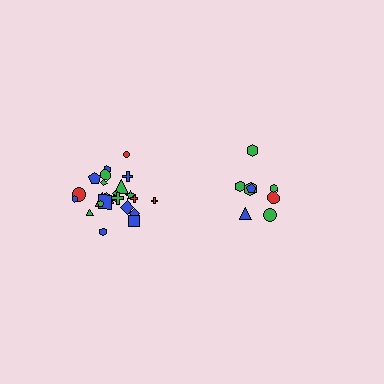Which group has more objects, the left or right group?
The left group.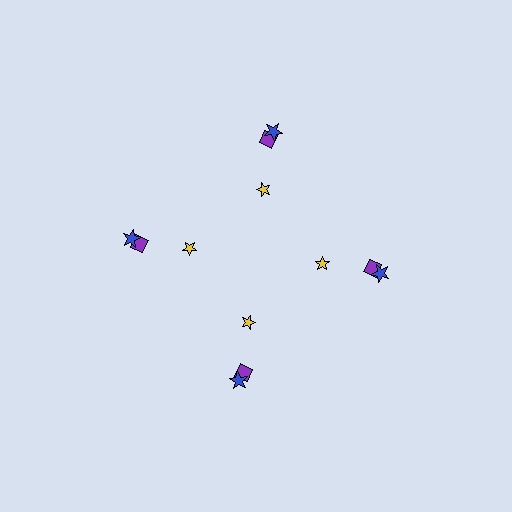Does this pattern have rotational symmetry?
Yes, this pattern has 4-fold rotational symmetry. It looks the same after rotating 90 degrees around the center.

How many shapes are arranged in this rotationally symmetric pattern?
There are 12 shapes, arranged in 4 groups of 3.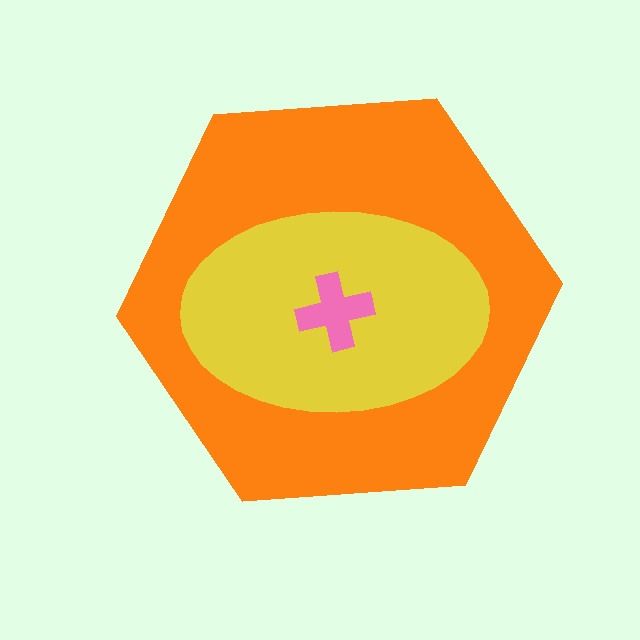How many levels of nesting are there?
3.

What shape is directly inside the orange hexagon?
The yellow ellipse.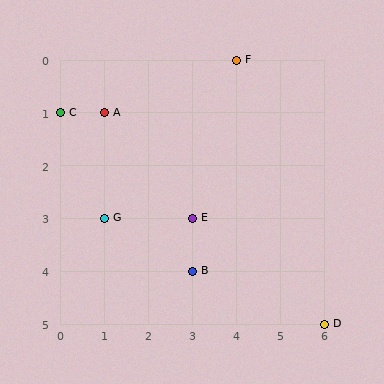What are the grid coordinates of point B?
Point B is at grid coordinates (3, 4).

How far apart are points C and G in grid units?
Points C and G are 1 column and 2 rows apart (about 2.2 grid units diagonally).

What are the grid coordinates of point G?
Point G is at grid coordinates (1, 3).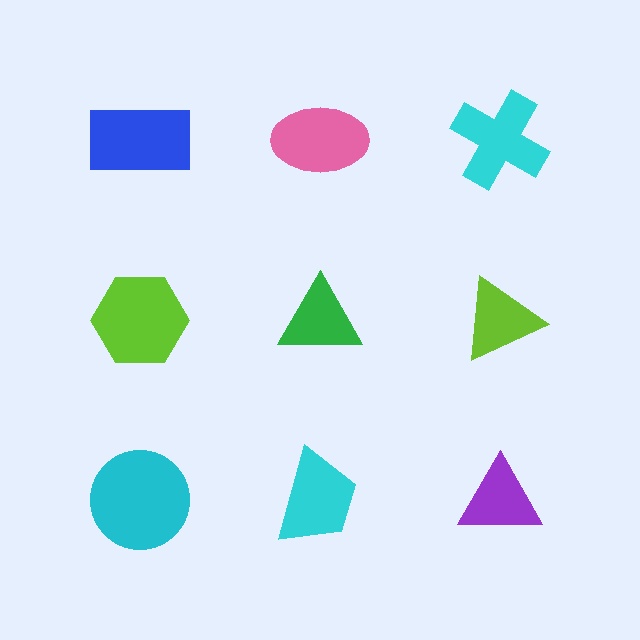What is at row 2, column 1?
A lime hexagon.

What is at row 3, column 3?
A purple triangle.